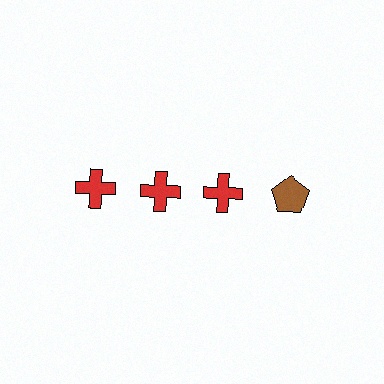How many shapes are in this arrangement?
There are 4 shapes arranged in a grid pattern.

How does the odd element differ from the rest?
It differs in both color (brown instead of red) and shape (pentagon instead of cross).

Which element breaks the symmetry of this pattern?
The brown pentagon in the top row, second from right column breaks the symmetry. All other shapes are red crosses.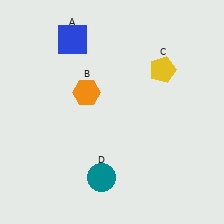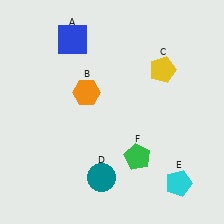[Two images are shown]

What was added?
A cyan pentagon (E), a green pentagon (F) were added in Image 2.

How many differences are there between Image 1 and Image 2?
There are 2 differences between the two images.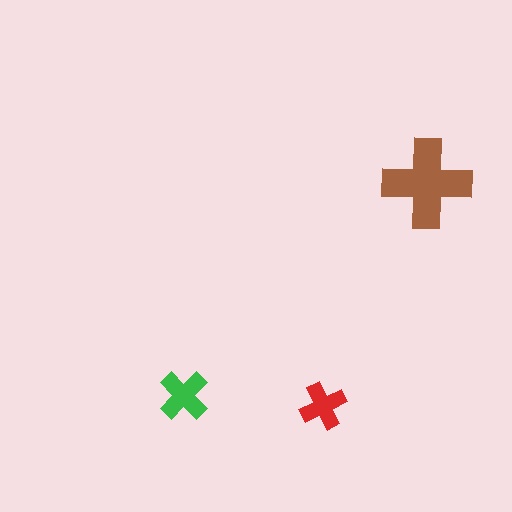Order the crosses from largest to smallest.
the brown one, the green one, the red one.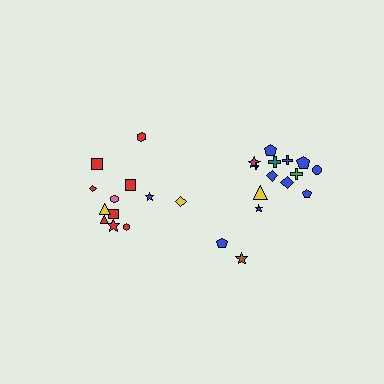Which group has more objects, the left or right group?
The right group.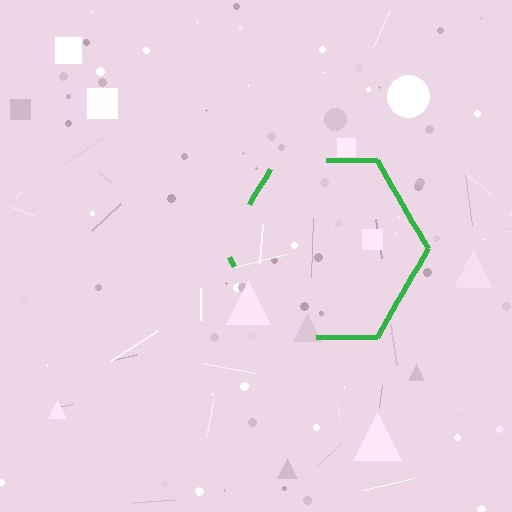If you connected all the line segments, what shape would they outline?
They would outline a hexagon.